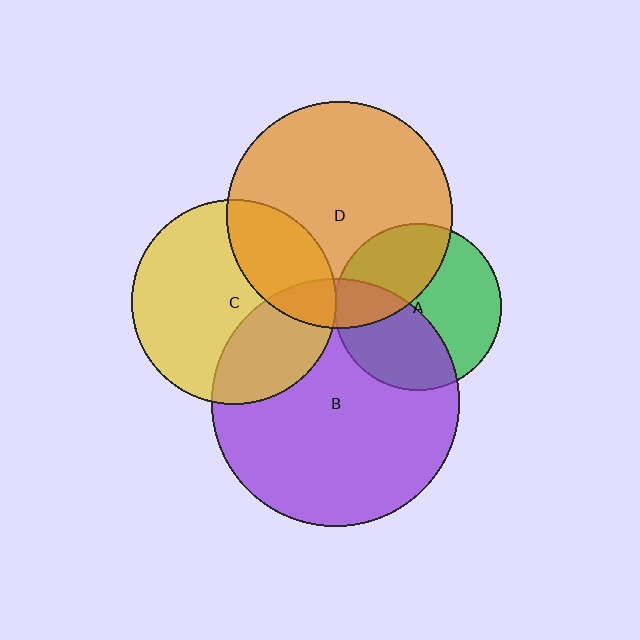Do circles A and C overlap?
Yes.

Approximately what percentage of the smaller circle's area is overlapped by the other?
Approximately 5%.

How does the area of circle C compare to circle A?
Approximately 1.5 times.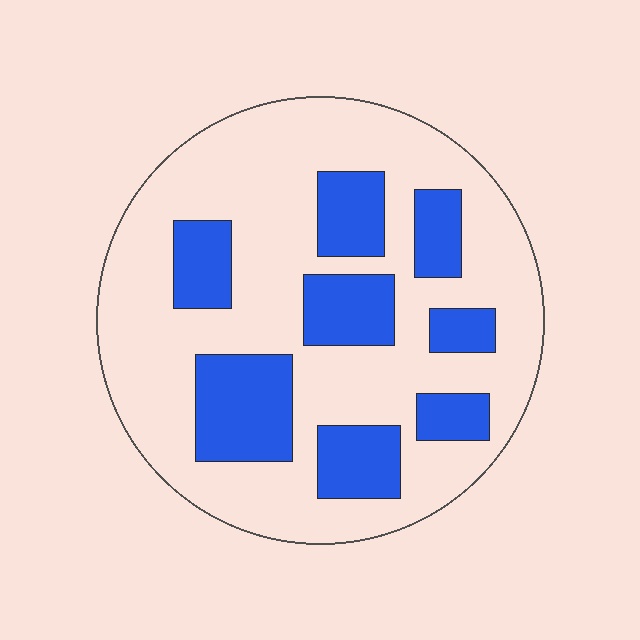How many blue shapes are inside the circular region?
8.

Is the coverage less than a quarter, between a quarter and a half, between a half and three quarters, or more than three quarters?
Between a quarter and a half.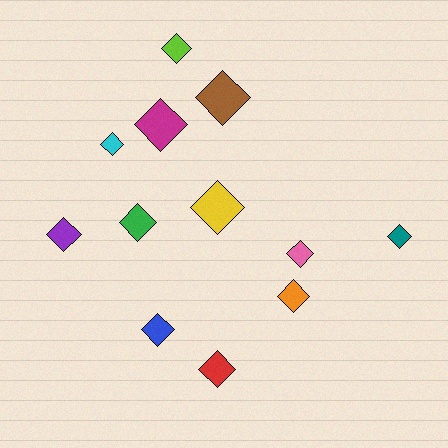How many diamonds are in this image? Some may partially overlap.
There are 12 diamonds.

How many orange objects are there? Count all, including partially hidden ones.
There is 1 orange object.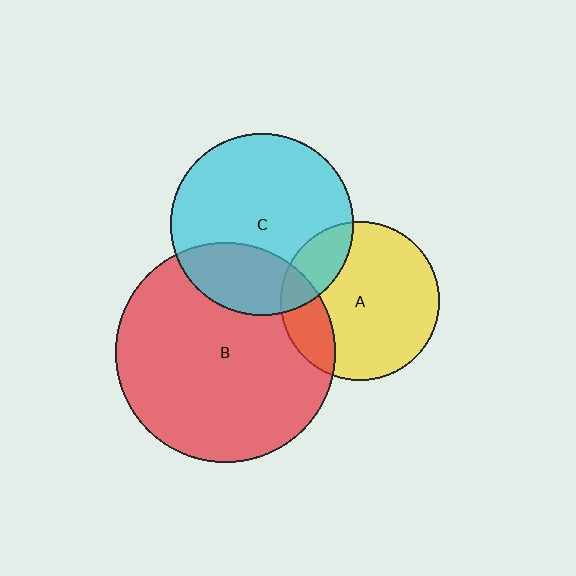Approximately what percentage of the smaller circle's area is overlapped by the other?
Approximately 25%.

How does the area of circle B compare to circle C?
Approximately 1.5 times.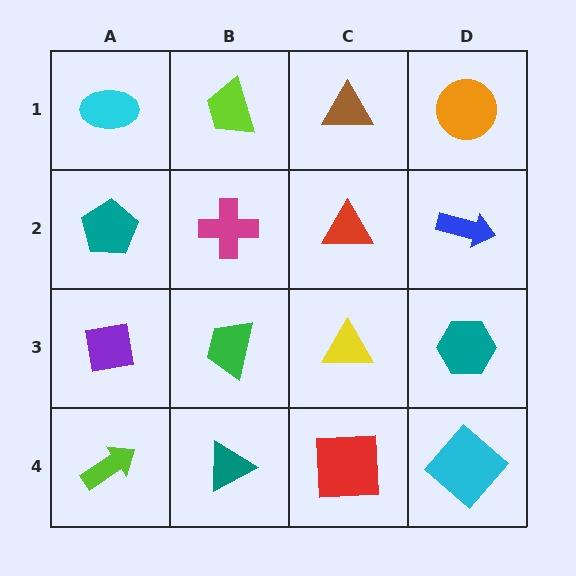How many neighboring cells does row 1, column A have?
2.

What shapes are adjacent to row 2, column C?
A brown triangle (row 1, column C), a yellow triangle (row 3, column C), a magenta cross (row 2, column B), a blue arrow (row 2, column D).